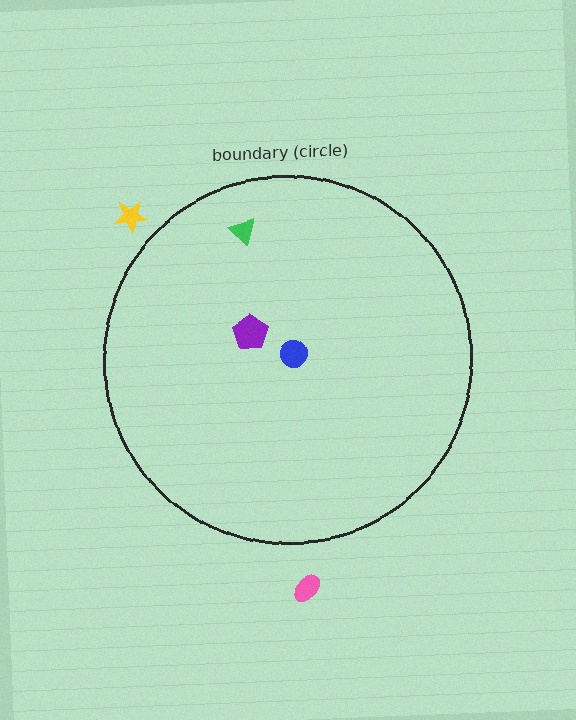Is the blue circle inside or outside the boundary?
Inside.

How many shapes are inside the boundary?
3 inside, 2 outside.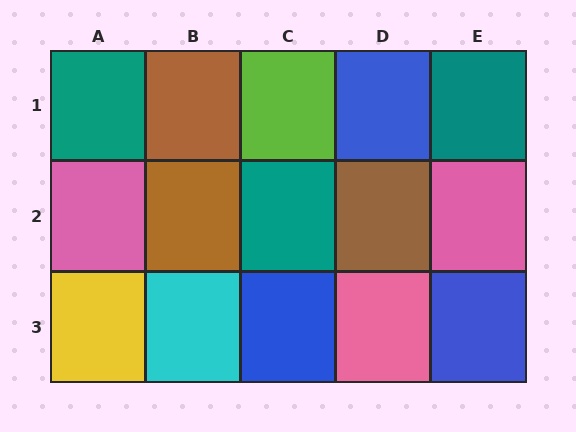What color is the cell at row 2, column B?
Brown.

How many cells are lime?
1 cell is lime.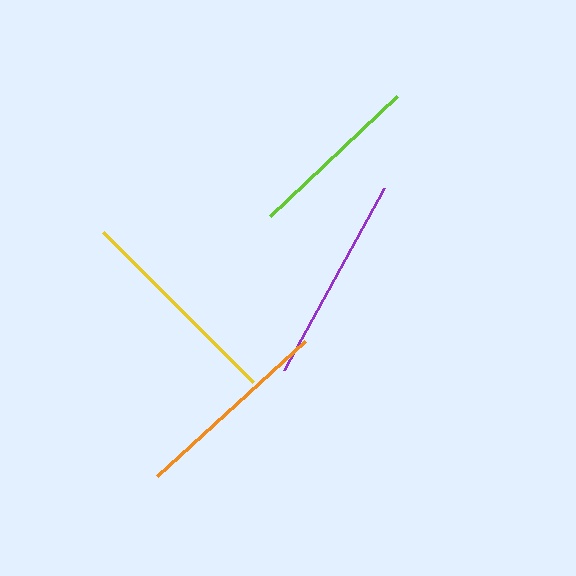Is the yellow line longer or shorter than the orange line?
The yellow line is longer than the orange line.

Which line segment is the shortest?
The lime line is the shortest at approximately 175 pixels.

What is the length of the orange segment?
The orange segment is approximately 201 pixels long.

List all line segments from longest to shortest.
From longest to shortest: yellow, purple, orange, lime.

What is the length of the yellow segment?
The yellow segment is approximately 213 pixels long.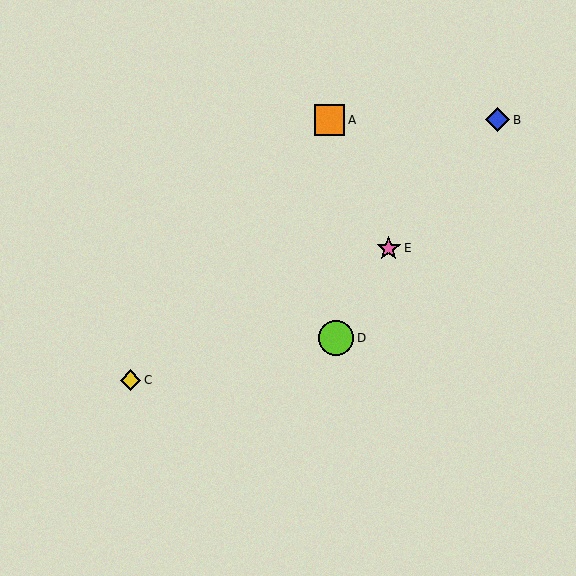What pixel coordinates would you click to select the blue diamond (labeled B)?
Click at (498, 120) to select the blue diamond B.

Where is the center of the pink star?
The center of the pink star is at (389, 248).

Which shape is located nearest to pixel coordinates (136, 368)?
The yellow diamond (labeled C) at (131, 380) is nearest to that location.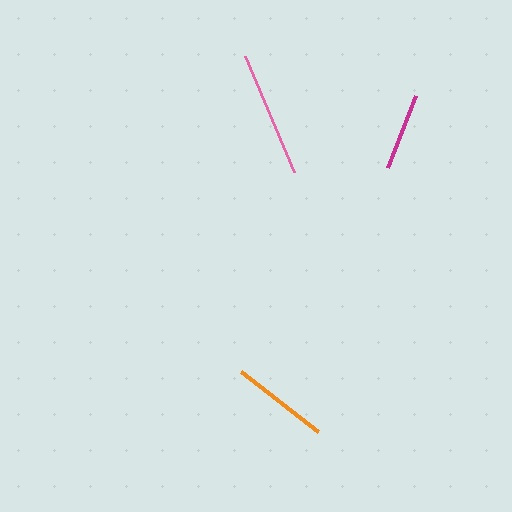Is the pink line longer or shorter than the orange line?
The pink line is longer than the orange line.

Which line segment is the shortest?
The magenta line is the shortest at approximately 77 pixels.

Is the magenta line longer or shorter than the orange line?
The orange line is longer than the magenta line.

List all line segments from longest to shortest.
From longest to shortest: pink, orange, magenta.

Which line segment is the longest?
The pink line is the longest at approximately 126 pixels.